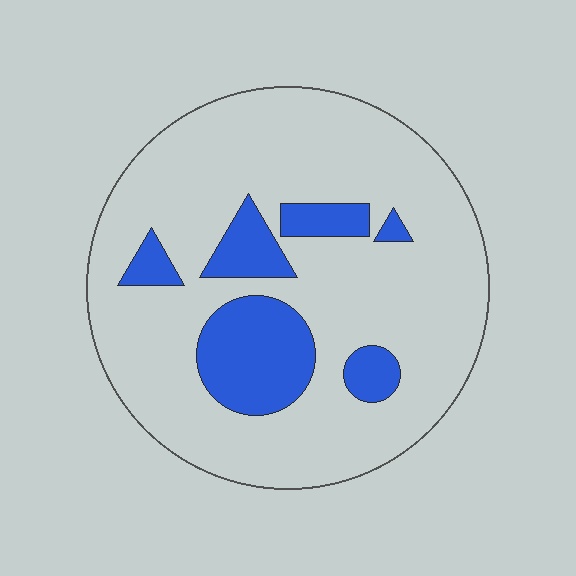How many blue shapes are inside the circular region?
6.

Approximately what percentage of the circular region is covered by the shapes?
Approximately 20%.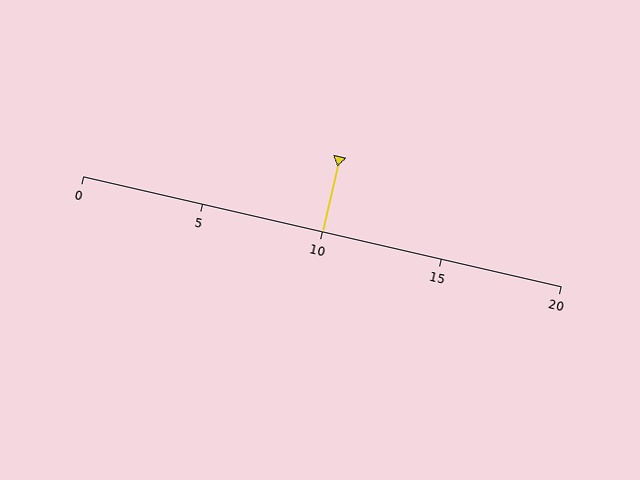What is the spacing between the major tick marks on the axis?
The major ticks are spaced 5 apart.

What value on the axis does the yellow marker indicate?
The marker indicates approximately 10.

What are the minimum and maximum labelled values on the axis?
The axis runs from 0 to 20.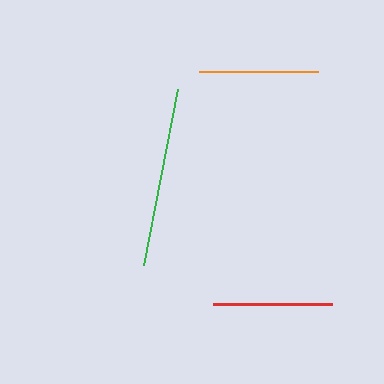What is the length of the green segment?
The green segment is approximately 178 pixels long.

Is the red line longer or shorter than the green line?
The green line is longer than the red line.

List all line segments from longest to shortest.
From longest to shortest: green, orange, red.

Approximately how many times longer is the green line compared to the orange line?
The green line is approximately 1.5 times the length of the orange line.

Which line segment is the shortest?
The red line is the shortest at approximately 119 pixels.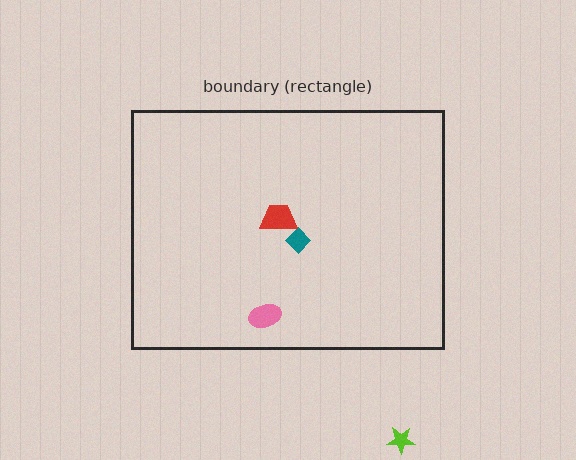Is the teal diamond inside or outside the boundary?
Inside.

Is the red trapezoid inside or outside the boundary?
Inside.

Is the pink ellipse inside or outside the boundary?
Inside.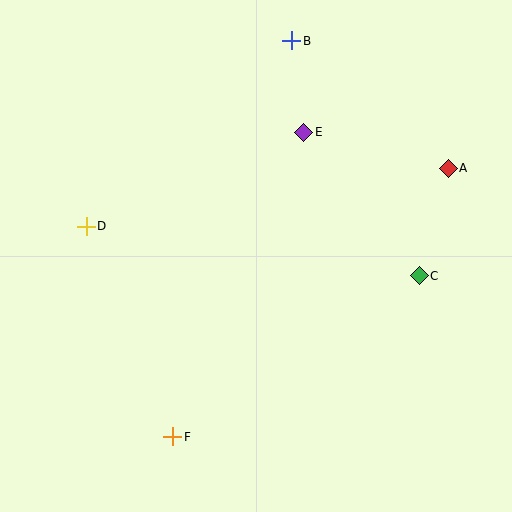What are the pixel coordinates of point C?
Point C is at (419, 276).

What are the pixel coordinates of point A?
Point A is at (448, 168).